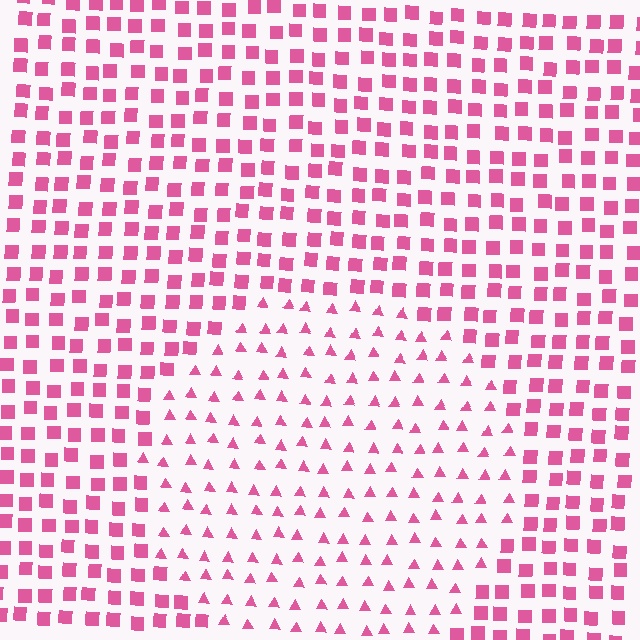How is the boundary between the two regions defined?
The boundary is defined by a change in element shape: triangles inside vs. squares outside. All elements share the same color and spacing.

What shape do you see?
I see a circle.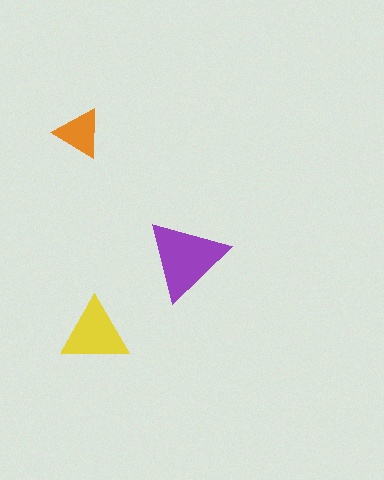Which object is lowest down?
The yellow triangle is bottommost.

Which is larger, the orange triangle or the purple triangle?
The purple one.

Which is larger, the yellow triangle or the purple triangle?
The purple one.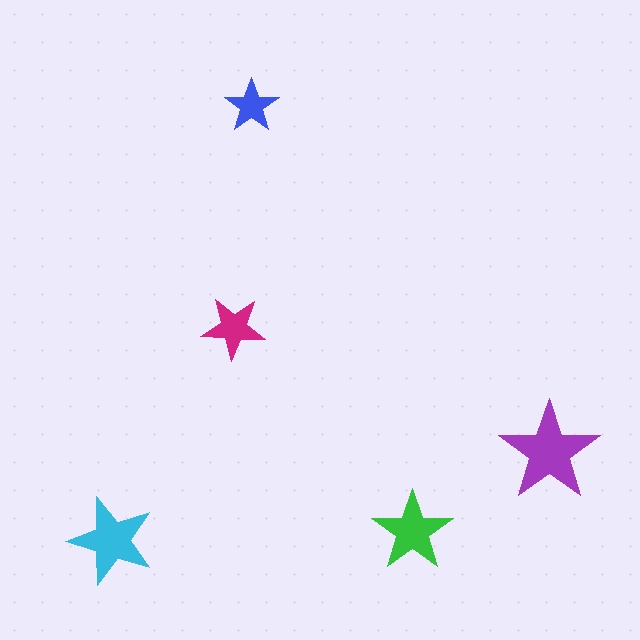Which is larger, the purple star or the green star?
The purple one.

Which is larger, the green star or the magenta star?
The green one.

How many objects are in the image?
There are 5 objects in the image.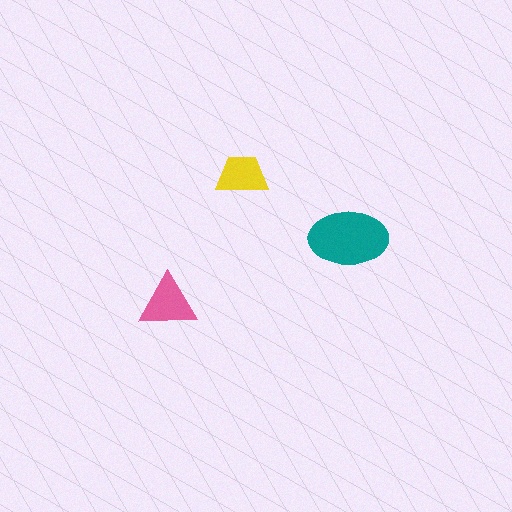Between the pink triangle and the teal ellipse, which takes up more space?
The teal ellipse.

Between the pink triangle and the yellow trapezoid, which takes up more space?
The pink triangle.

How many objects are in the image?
There are 3 objects in the image.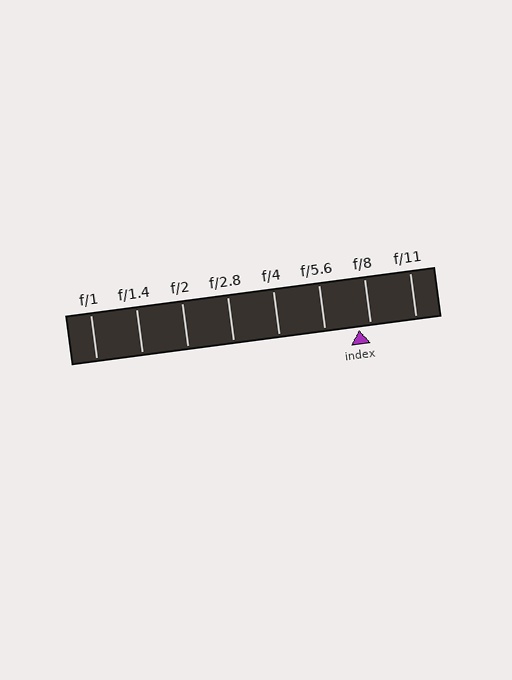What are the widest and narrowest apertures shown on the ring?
The widest aperture shown is f/1 and the narrowest is f/11.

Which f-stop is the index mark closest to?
The index mark is closest to f/8.